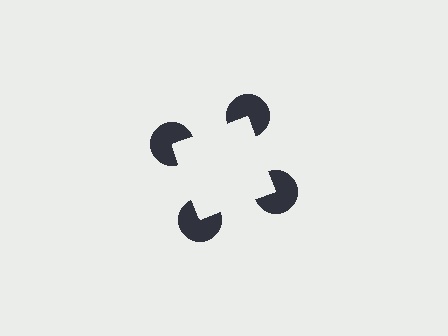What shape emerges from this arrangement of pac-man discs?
An illusory square — its edges are inferred from the aligned wedge cuts in the pac-man discs, not physically drawn.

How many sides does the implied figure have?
4 sides.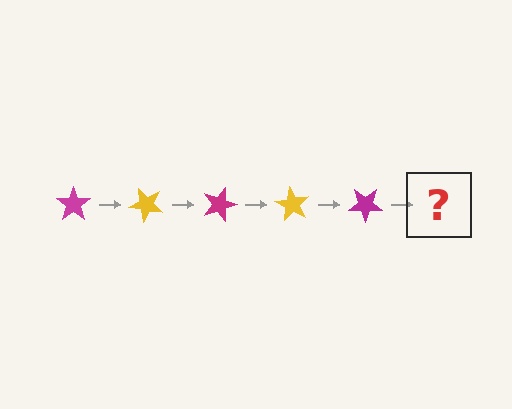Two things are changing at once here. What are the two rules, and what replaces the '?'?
The two rules are that it rotates 45 degrees each step and the color cycles through magenta and yellow. The '?' should be a yellow star, rotated 225 degrees from the start.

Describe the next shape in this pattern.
It should be a yellow star, rotated 225 degrees from the start.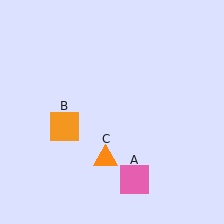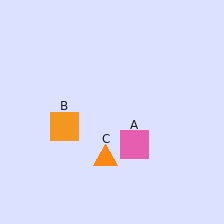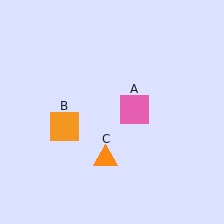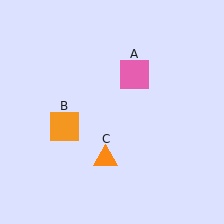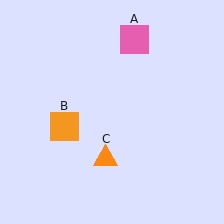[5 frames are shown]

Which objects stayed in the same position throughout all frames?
Orange square (object B) and orange triangle (object C) remained stationary.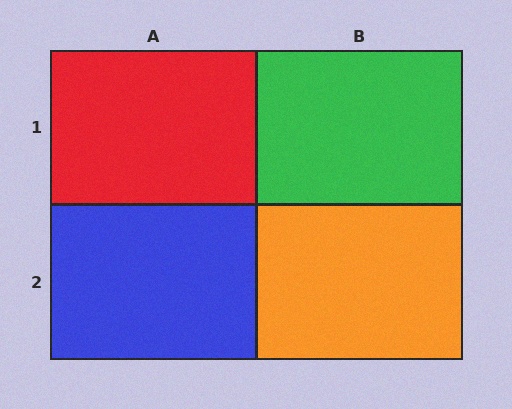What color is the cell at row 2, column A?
Blue.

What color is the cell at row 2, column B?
Orange.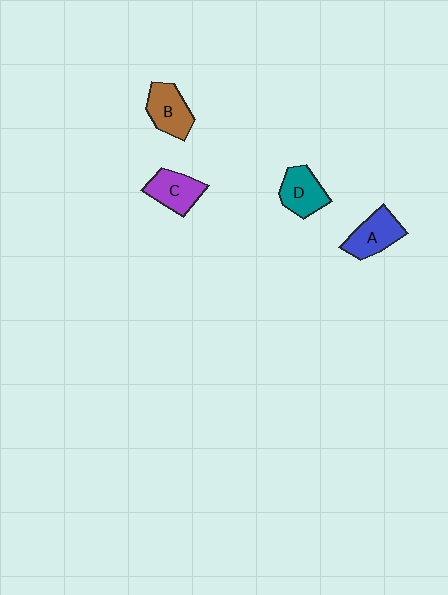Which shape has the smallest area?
Shape D (teal).